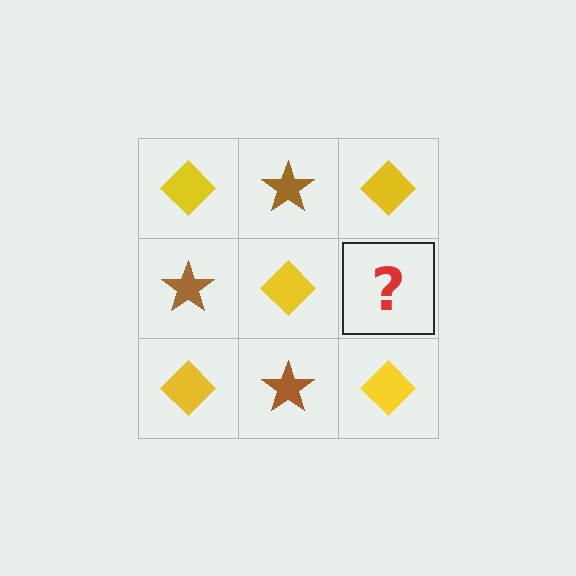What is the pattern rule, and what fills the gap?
The rule is that it alternates yellow diamond and brown star in a checkerboard pattern. The gap should be filled with a brown star.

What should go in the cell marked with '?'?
The missing cell should contain a brown star.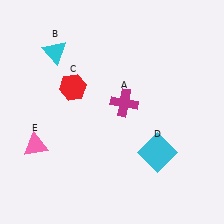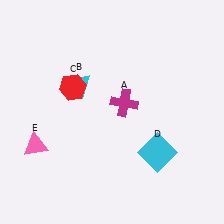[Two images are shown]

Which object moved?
The cyan triangle (B) moved down.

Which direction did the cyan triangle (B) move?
The cyan triangle (B) moved down.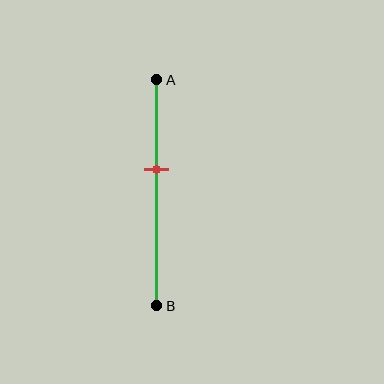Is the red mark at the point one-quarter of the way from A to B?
No, the mark is at about 40% from A, not at the 25% one-quarter point.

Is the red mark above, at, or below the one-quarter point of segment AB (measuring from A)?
The red mark is below the one-quarter point of segment AB.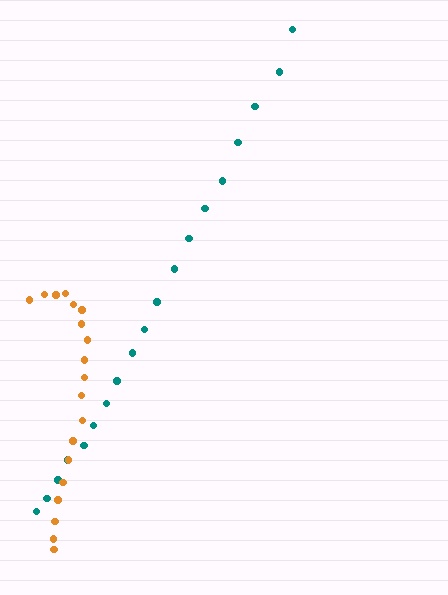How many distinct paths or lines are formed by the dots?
There are 2 distinct paths.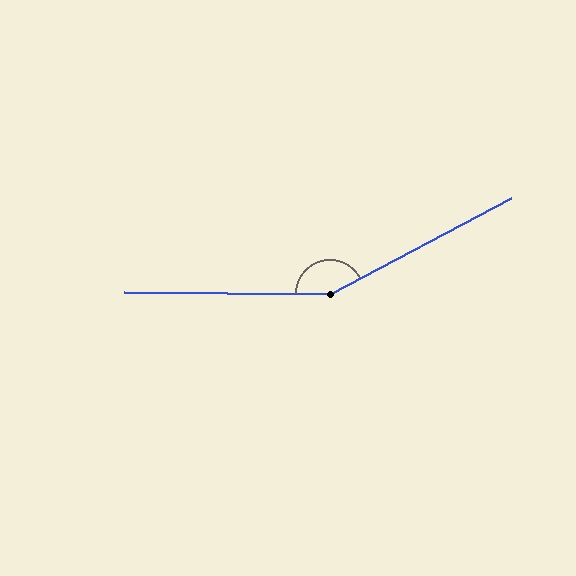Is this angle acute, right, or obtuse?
It is obtuse.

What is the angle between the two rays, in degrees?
Approximately 152 degrees.